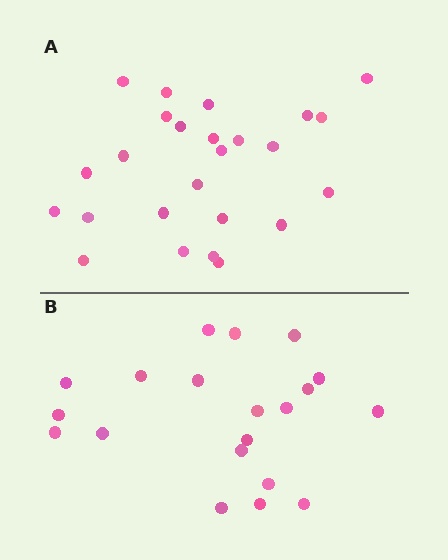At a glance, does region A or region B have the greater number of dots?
Region A (the top region) has more dots.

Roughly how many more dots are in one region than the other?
Region A has about 5 more dots than region B.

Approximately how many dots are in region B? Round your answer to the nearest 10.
About 20 dots.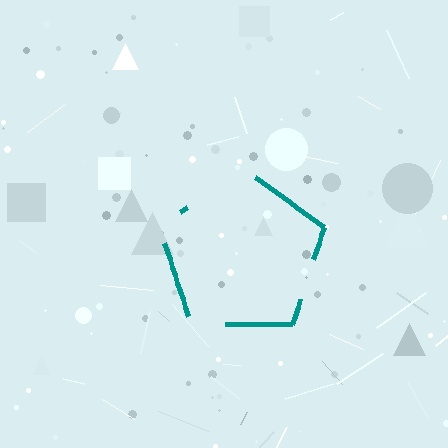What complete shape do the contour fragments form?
The contour fragments form a pentagon.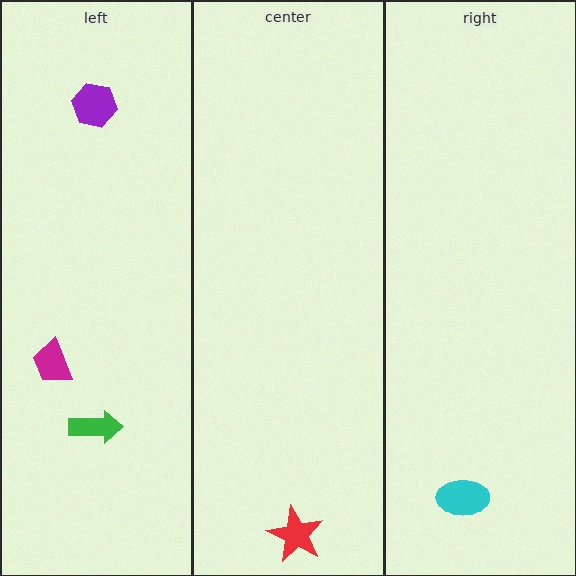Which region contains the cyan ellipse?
The right region.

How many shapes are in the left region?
3.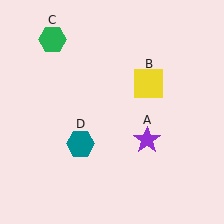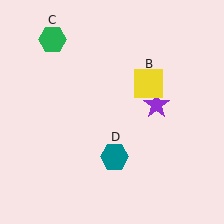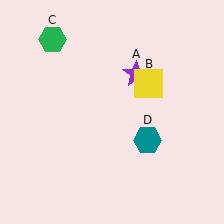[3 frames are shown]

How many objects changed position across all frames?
2 objects changed position: purple star (object A), teal hexagon (object D).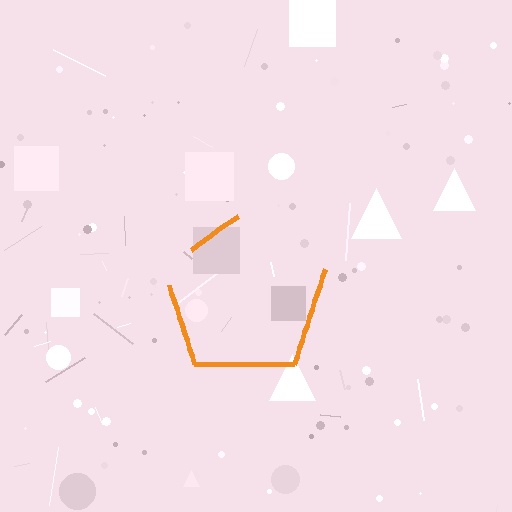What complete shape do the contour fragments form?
The contour fragments form a pentagon.